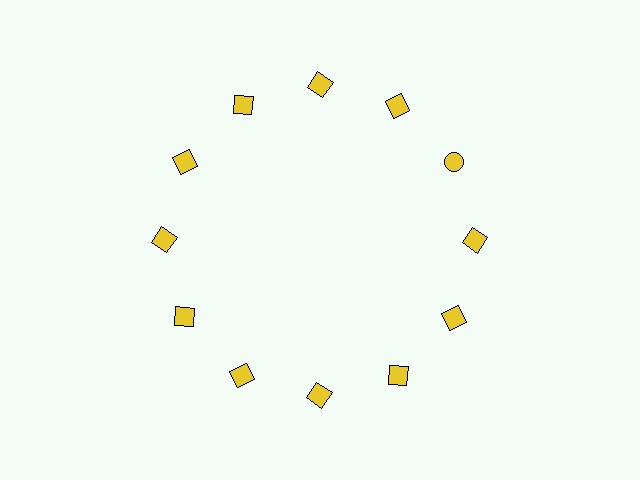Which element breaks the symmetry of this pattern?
The yellow circle at roughly the 2 o'clock position breaks the symmetry. All other shapes are yellow squares.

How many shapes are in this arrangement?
There are 12 shapes arranged in a ring pattern.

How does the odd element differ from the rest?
It has a different shape: circle instead of square.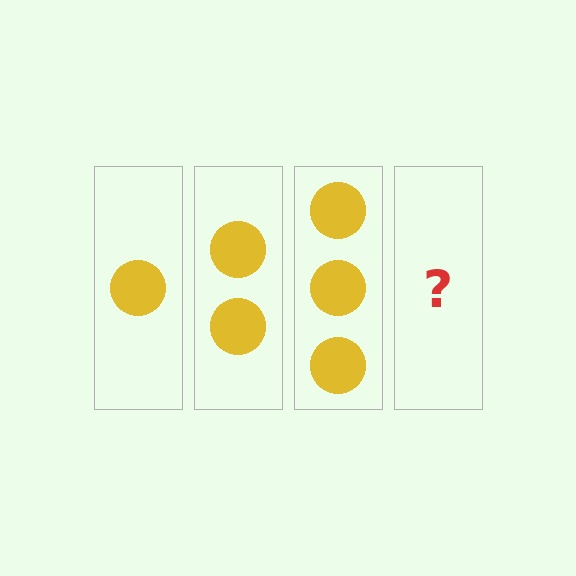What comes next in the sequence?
The next element should be 4 circles.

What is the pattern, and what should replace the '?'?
The pattern is that each step adds one more circle. The '?' should be 4 circles.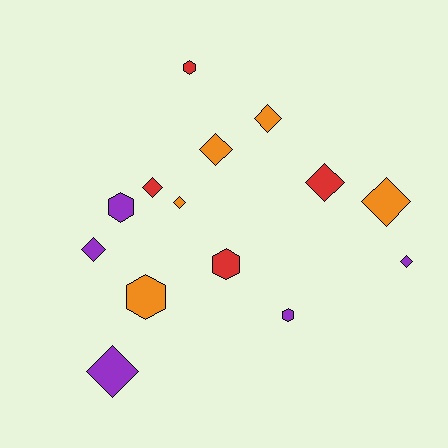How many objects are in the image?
There are 14 objects.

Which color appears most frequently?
Orange, with 5 objects.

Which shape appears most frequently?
Diamond, with 9 objects.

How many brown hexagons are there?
There are no brown hexagons.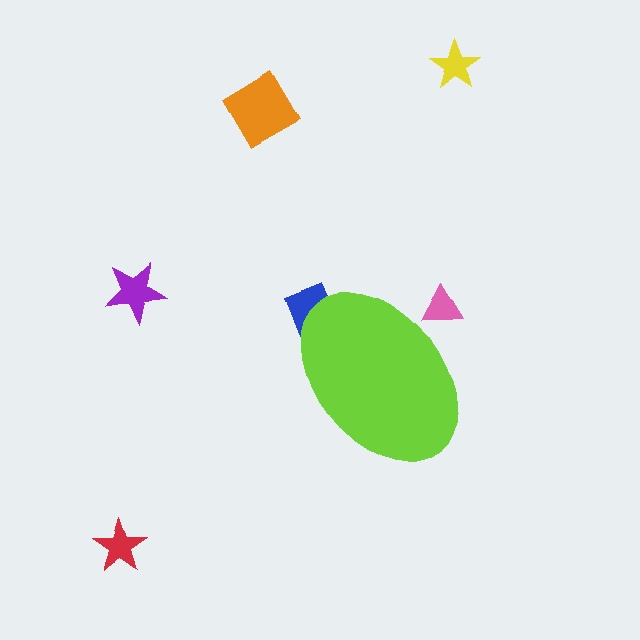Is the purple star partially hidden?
No, the purple star is fully visible.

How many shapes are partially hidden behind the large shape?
2 shapes are partially hidden.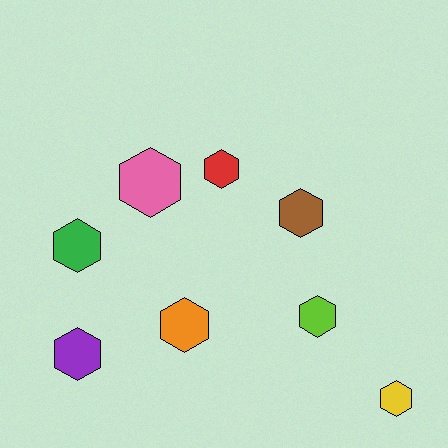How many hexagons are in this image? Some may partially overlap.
There are 8 hexagons.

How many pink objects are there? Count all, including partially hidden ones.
There is 1 pink object.